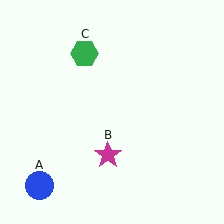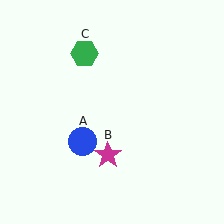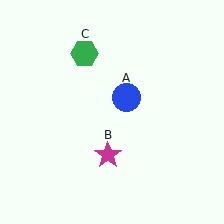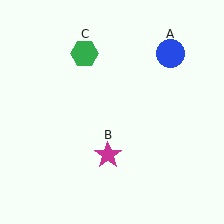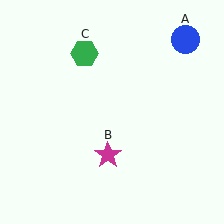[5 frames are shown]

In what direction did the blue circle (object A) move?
The blue circle (object A) moved up and to the right.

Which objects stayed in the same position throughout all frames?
Magenta star (object B) and green hexagon (object C) remained stationary.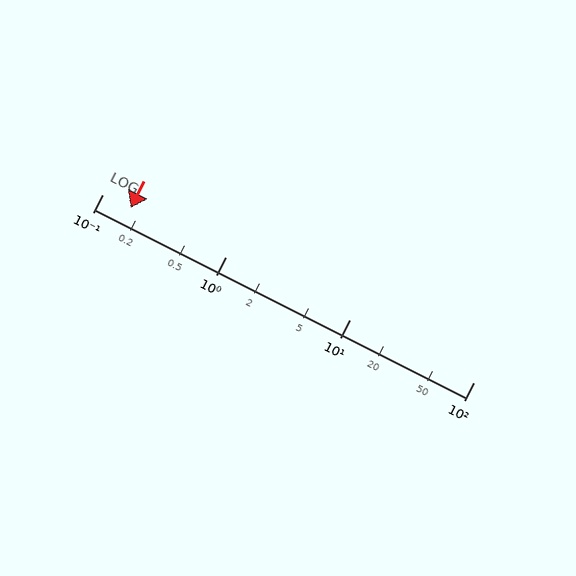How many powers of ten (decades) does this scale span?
The scale spans 3 decades, from 0.1 to 100.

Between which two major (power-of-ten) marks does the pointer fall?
The pointer is between 0.1 and 1.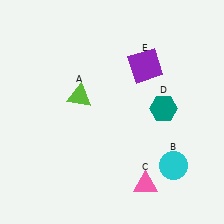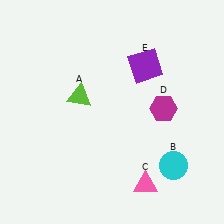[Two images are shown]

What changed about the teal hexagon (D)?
In Image 1, D is teal. In Image 2, it changed to magenta.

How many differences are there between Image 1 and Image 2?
There is 1 difference between the two images.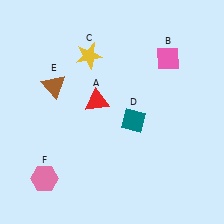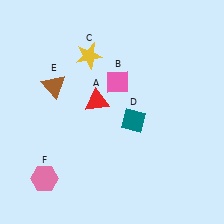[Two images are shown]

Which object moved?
The pink diamond (B) moved left.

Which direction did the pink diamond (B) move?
The pink diamond (B) moved left.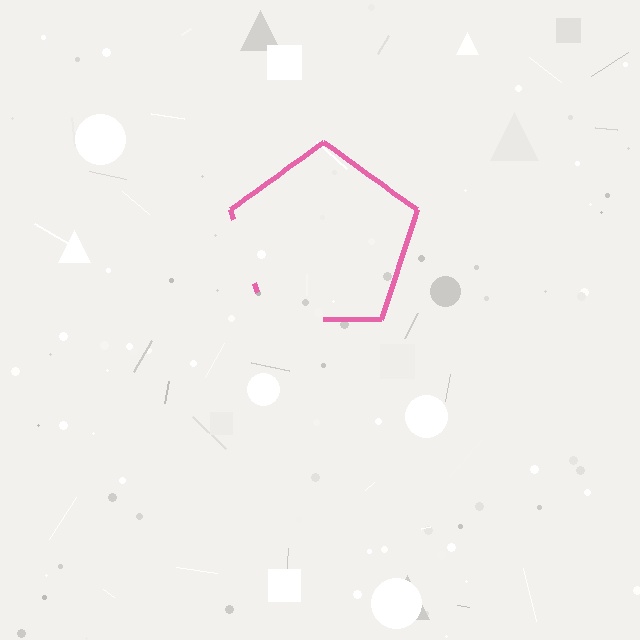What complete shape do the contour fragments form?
The contour fragments form a pentagon.